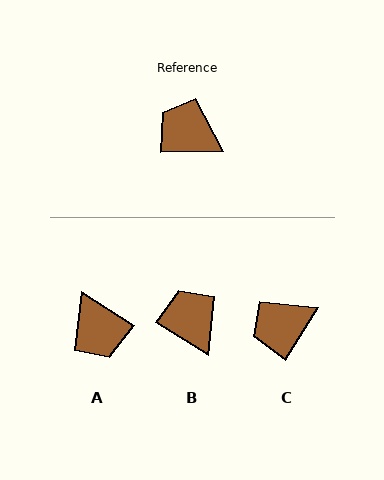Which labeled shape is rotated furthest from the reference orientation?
A, about 145 degrees away.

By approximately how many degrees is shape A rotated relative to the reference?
Approximately 145 degrees counter-clockwise.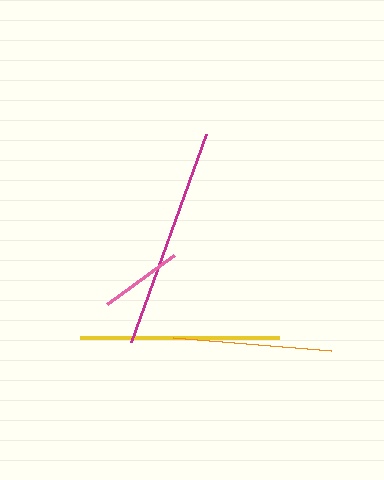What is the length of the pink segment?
The pink segment is approximately 83 pixels long.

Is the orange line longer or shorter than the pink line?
The orange line is longer than the pink line.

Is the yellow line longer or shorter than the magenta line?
The magenta line is longer than the yellow line.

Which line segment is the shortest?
The pink line is the shortest at approximately 83 pixels.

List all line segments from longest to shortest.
From longest to shortest: magenta, yellow, orange, pink.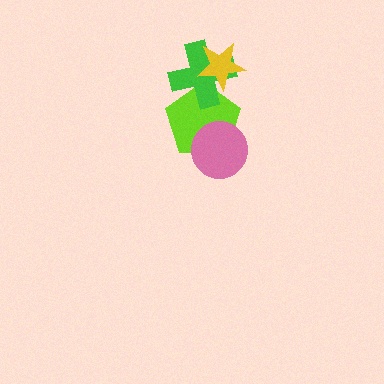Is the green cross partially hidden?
Yes, it is partially covered by another shape.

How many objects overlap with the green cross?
2 objects overlap with the green cross.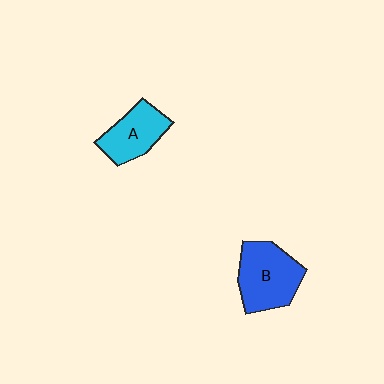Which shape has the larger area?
Shape B (blue).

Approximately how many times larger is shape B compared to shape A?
Approximately 1.3 times.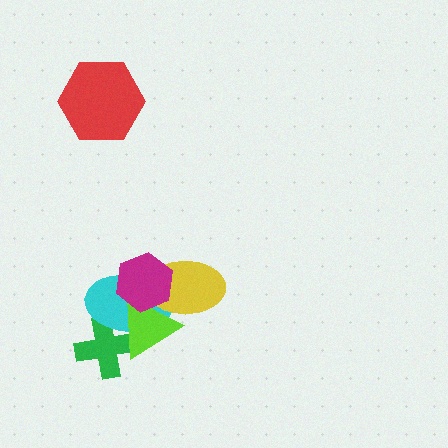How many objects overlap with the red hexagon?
0 objects overlap with the red hexagon.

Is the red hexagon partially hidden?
No, no other shape covers it.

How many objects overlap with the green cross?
2 objects overlap with the green cross.